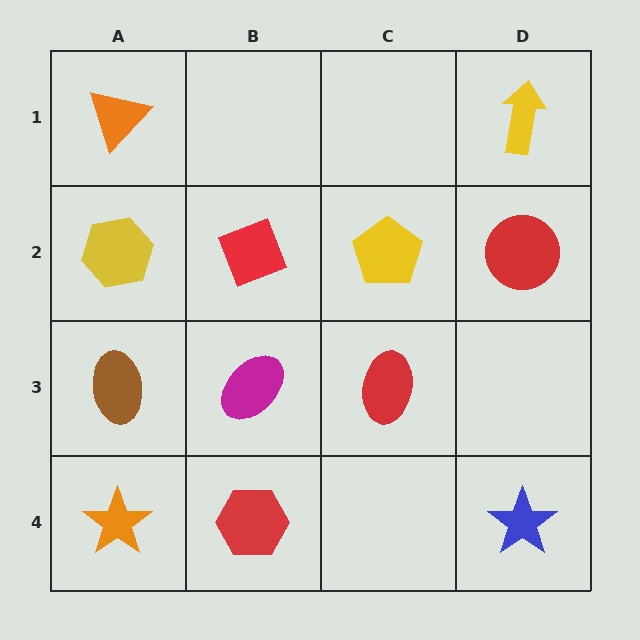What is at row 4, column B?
A red hexagon.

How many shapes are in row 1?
2 shapes.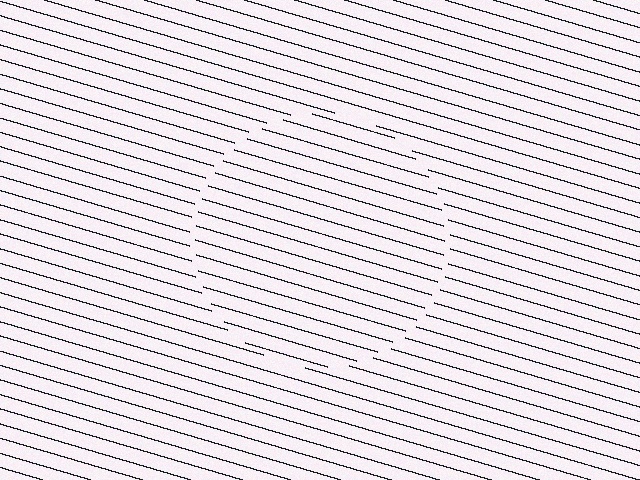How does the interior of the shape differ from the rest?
The interior of the shape contains the same grating, shifted by half a period — the contour is defined by the phase discontinuity where line-ends from the inner and outer gratings abut.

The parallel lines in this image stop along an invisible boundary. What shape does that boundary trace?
An illusory circle. The interior of the shape contains the same grating, shifted by half a period — the contour is defined by the phase discontinuity where line-ends from the inner and outer gratings abut.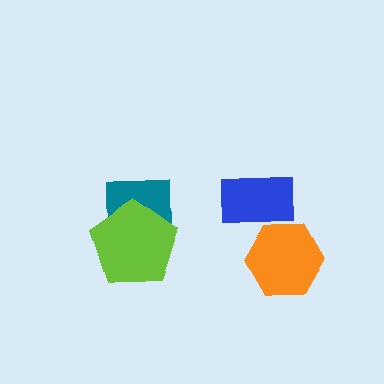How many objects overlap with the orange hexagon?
1 object overlaps with the orange hexagon.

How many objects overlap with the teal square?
1 object overlaps with the teal square.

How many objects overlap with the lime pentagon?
1 object overlaps with the lime pentagon.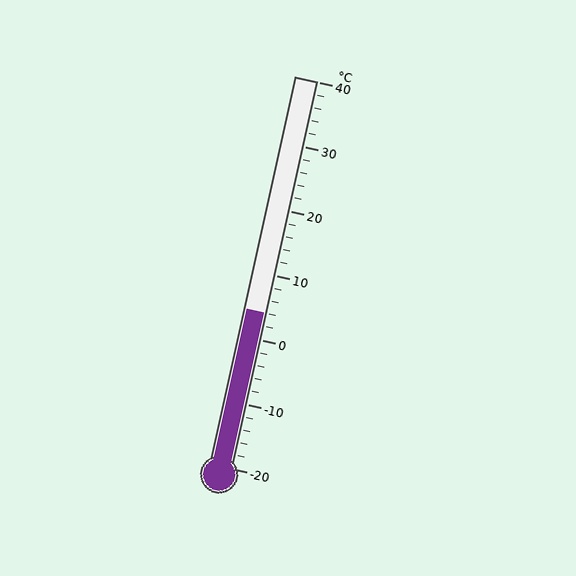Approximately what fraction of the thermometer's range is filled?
The thermometer is filled to approximately 40% of its range.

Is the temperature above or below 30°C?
The temperature is below 30°C.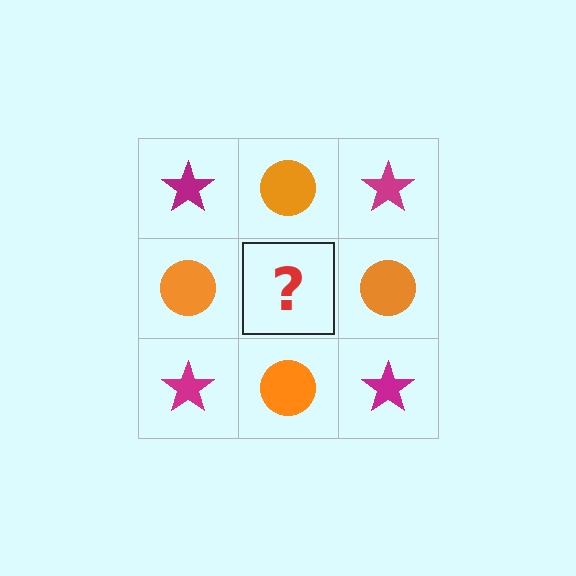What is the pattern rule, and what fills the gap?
The rule is that it alternates magenta star and orange circle in a checkerboard pattern. The gap should be filled with a magenta star.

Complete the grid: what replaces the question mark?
The question mark should be replaced with a magenta star.